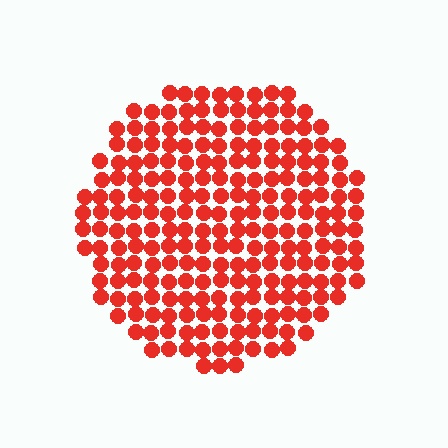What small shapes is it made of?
It is made of small circles.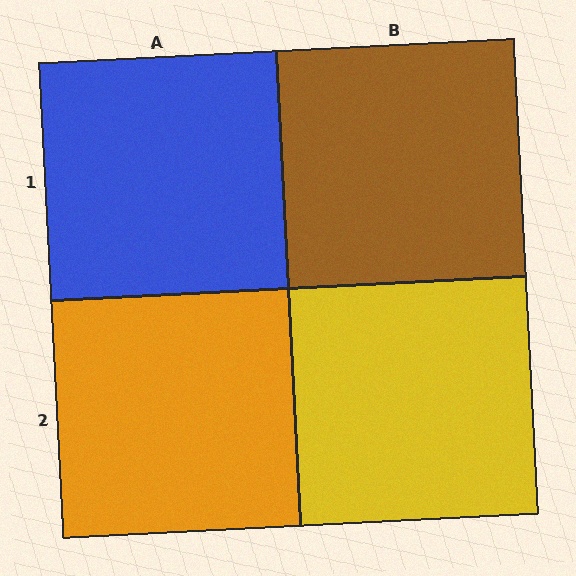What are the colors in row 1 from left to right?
Blue, brown.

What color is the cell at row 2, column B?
Yellow.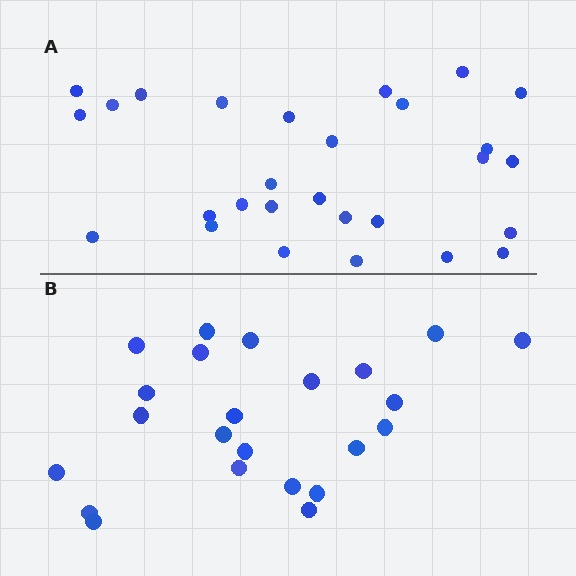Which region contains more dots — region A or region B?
Region A (the top region) has more dots.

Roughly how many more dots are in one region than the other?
Region A has about 5 more dots than region B.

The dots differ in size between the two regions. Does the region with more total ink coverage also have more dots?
No. Region B has more total ink coverage because its dots are larger, but region A actually contains more individual dots. Total area can be misleading — the number of items is what matters here.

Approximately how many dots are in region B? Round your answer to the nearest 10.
About 20 dots. (The exact count is 23, which rounds to 20.)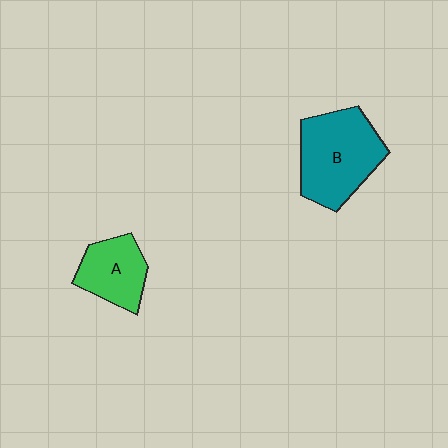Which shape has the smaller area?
Shape A (green).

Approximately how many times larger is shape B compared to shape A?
Approximately 1.6 times.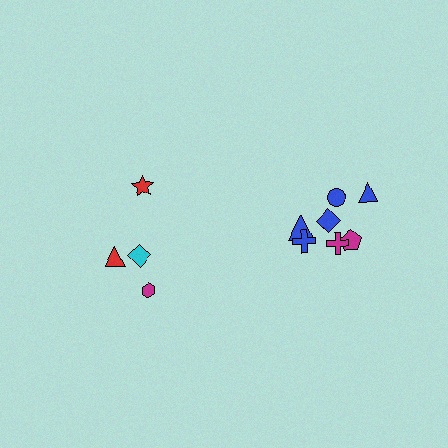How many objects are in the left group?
There are 4 objects.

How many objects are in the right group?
There are 7 objects.